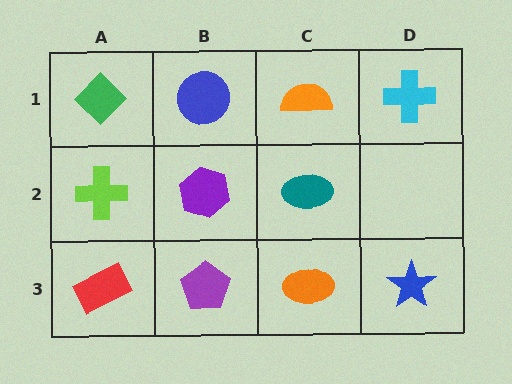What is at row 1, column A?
A green diamond.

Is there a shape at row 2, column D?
No, that cell is empty.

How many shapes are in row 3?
4 shapes.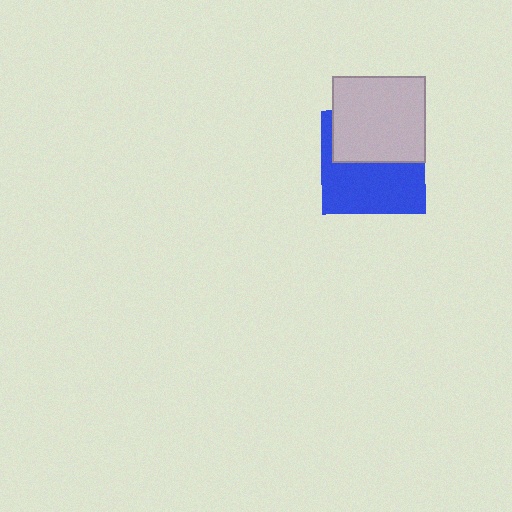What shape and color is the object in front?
The object in front is a light gray rectangle.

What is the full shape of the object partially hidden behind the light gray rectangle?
The partially hidden object is a blue square.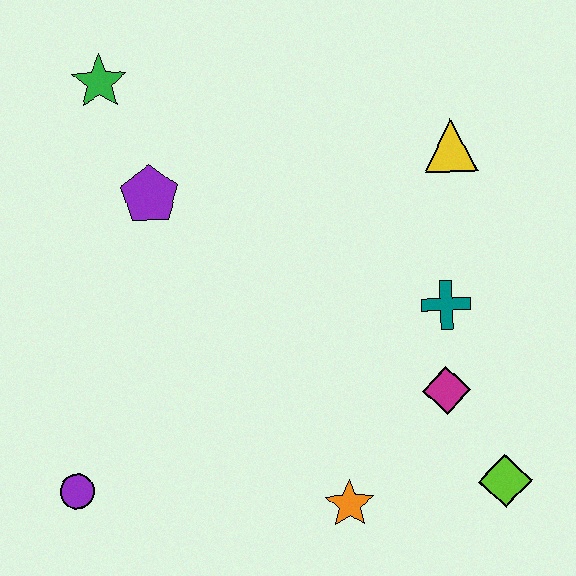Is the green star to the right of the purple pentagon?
No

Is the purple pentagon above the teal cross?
Yes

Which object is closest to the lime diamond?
The magenta diamond is closest to the lime diamond.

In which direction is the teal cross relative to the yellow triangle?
The teal cross is below the yellow triangle.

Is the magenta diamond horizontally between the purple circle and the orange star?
No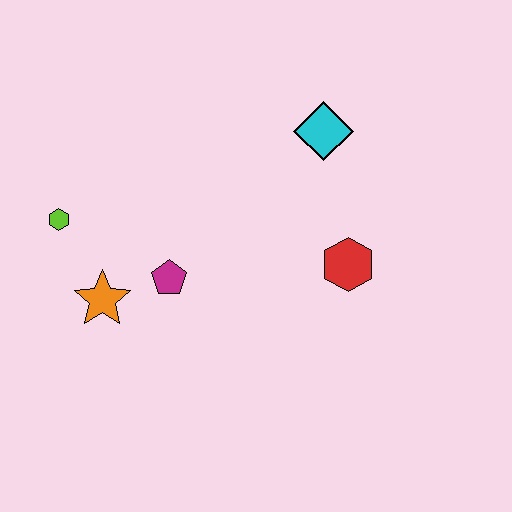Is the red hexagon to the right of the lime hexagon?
Yes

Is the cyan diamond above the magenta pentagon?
Yes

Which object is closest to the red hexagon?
The cyan diamond is closest to the red hexagon.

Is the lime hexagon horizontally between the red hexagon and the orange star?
No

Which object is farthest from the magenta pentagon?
The cyan diamond is farthest from the magenta pentagon.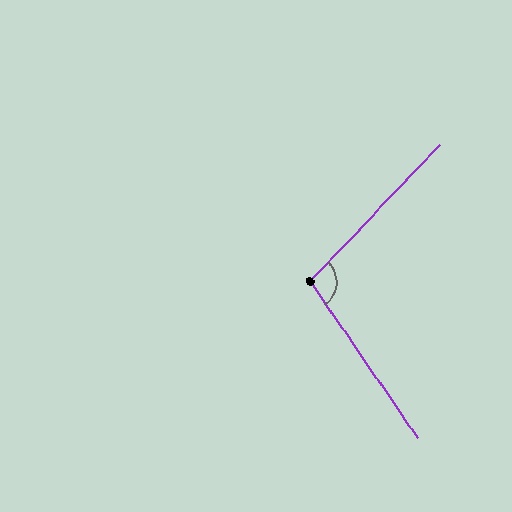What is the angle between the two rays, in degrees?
Approximately 102 degrees.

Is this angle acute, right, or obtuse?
It is obtuse.